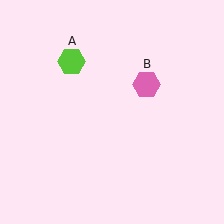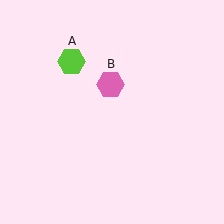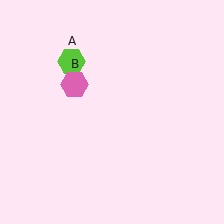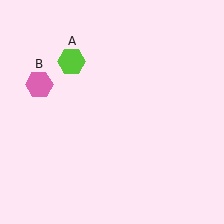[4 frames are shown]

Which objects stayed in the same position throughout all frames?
Lime hexagon (object A) remained stationary.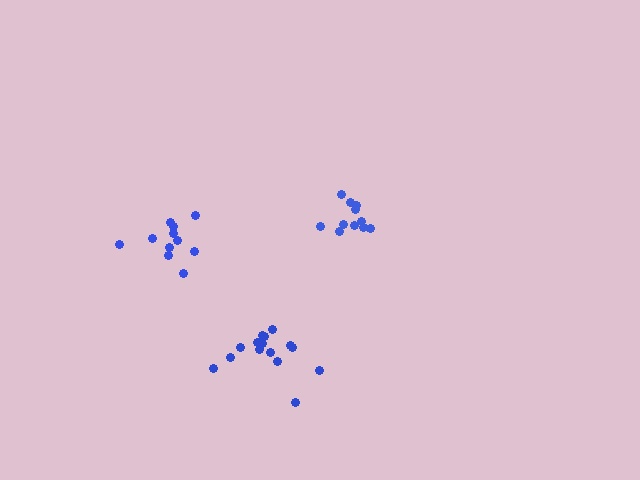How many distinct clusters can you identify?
There are 3 distinct clusters.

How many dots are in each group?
Group 1: 11 dots, Group 2: 11 dots, Group 3: 15 dots (37 total).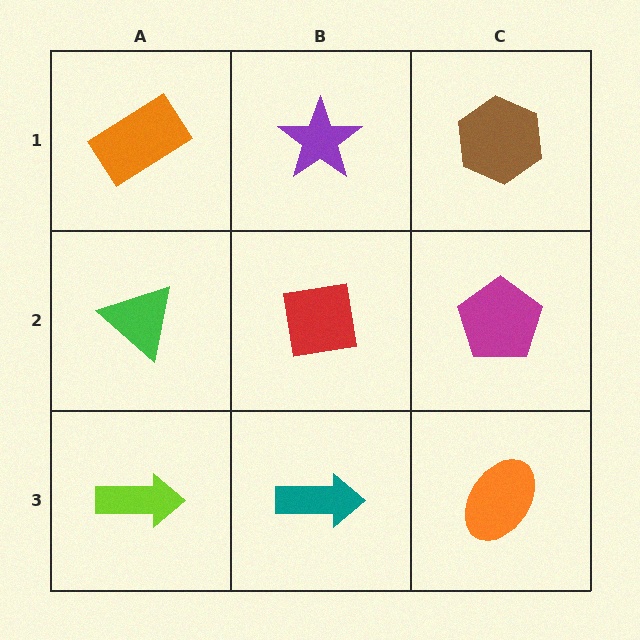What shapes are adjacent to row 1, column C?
A magenta pentagon (row 2, column C), a purple star (row 1, column B).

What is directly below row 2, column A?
A lime arrow.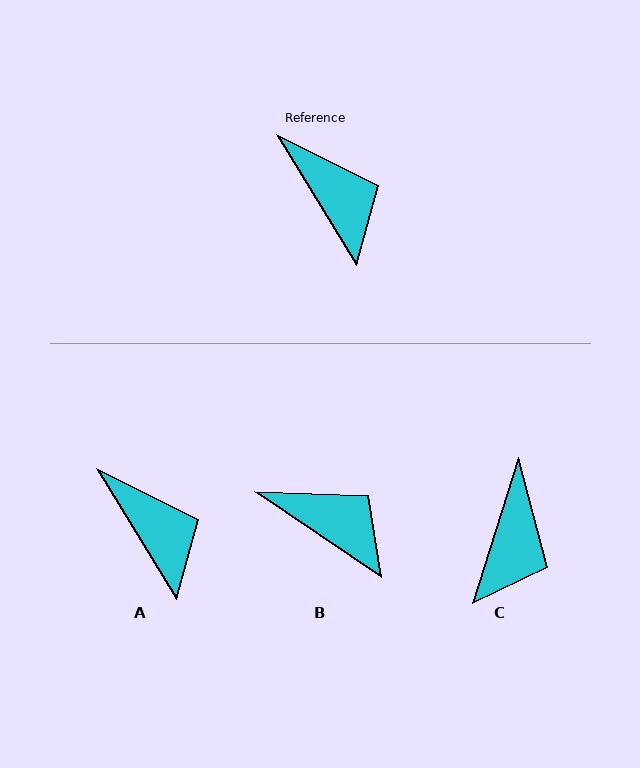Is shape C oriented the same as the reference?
No, it is off by about 49 degrees.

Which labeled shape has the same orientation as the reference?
A.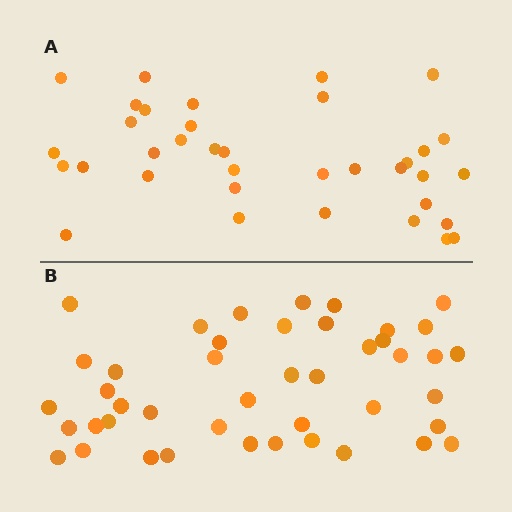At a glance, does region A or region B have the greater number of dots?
Region B (the bottom region) has more dots.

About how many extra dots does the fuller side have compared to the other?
Region B has roughly 8 or so more dots than region A.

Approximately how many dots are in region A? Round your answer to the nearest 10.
About 40 dots. (The exact count is 36, which rounds to 40.)